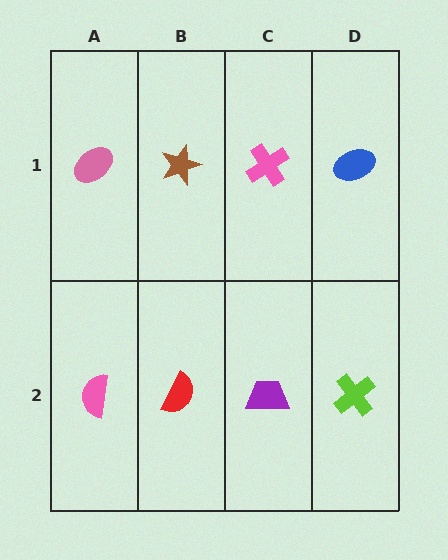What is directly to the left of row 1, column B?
A pink ellipse.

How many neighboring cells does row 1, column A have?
2.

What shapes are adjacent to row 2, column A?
A pink ellipse (row 1, column A), a red semicircle (row 2, column B).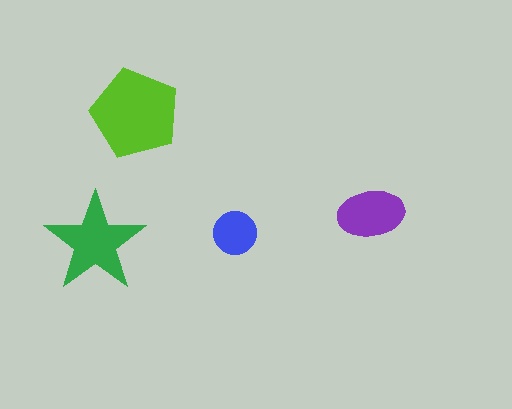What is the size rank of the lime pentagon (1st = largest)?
1st.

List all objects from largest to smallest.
The lime pentagon, the green star, the purple ellipse, the blue circle.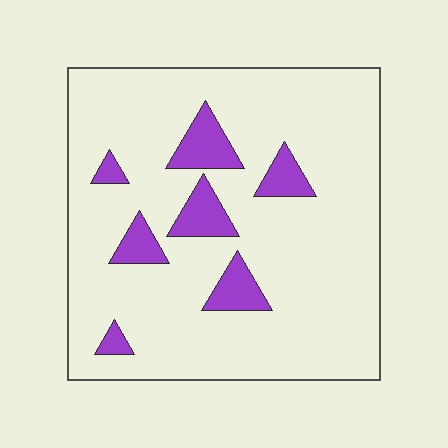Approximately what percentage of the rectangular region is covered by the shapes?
Approximately 15%.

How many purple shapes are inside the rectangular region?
7.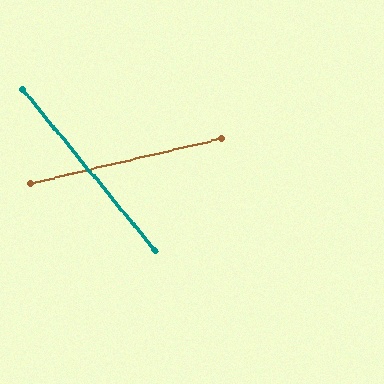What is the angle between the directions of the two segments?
Approximately 64 degrees.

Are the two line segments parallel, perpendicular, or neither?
Neither parallel nor perpendicular — they differ by about 64°.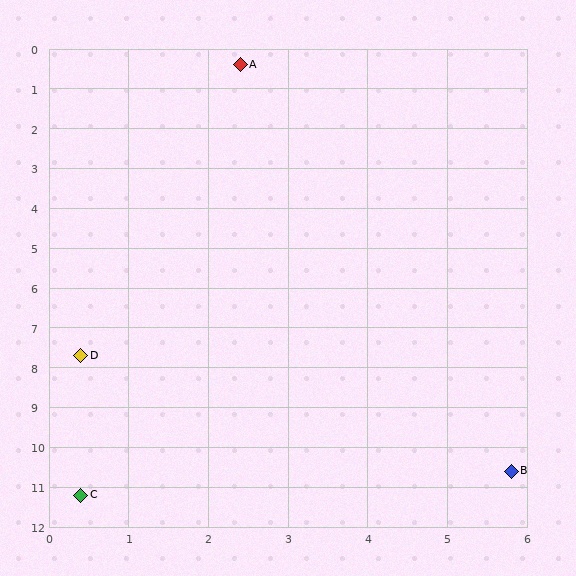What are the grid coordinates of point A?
Point A is at approximately (2.4, 0.4).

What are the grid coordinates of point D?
Point D is at approximately (0.4, 7.7).